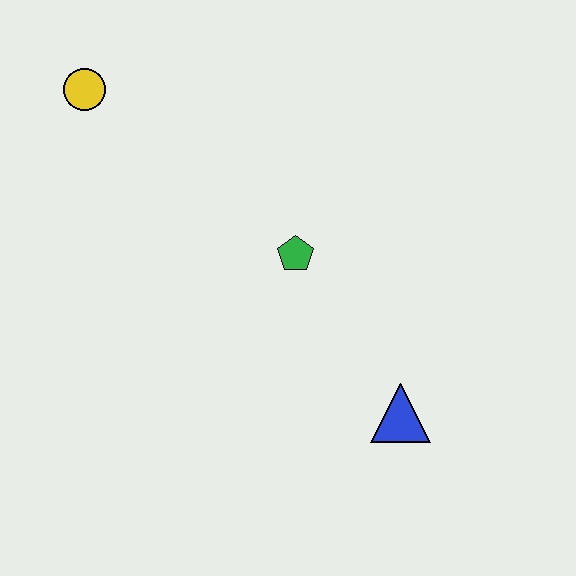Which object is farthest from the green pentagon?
The yellow circle is farthest from the green pentagon.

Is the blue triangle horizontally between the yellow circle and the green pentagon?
No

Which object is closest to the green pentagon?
The blue triangle is closest to the green pentagon.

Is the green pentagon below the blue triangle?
No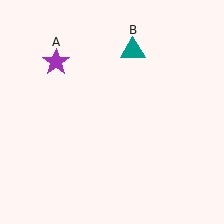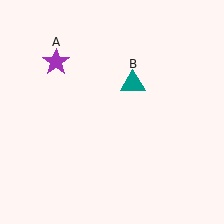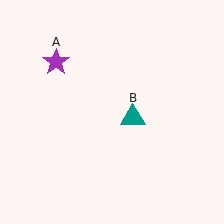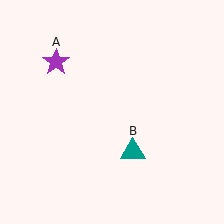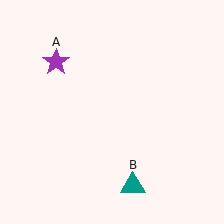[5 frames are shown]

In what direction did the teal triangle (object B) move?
The teal triangle (object B) moved down.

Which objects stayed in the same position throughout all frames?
Purple star (object A) remained stationary.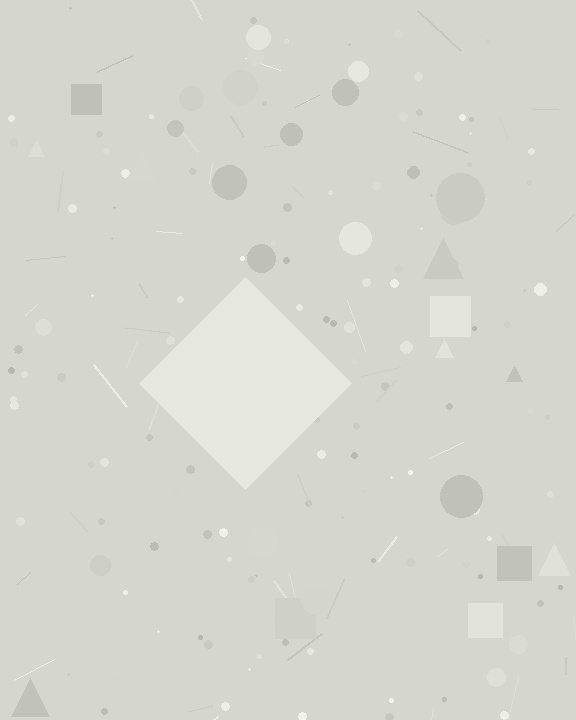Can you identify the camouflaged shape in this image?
The camouflaged shape is a diamond.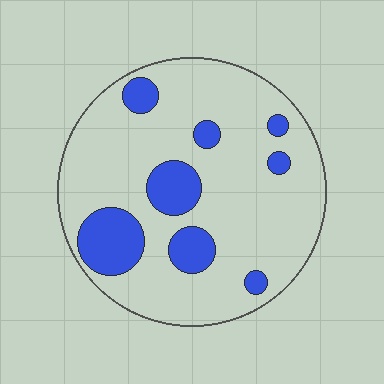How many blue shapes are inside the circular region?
8.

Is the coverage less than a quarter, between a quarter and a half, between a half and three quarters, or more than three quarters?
Less than a quarter.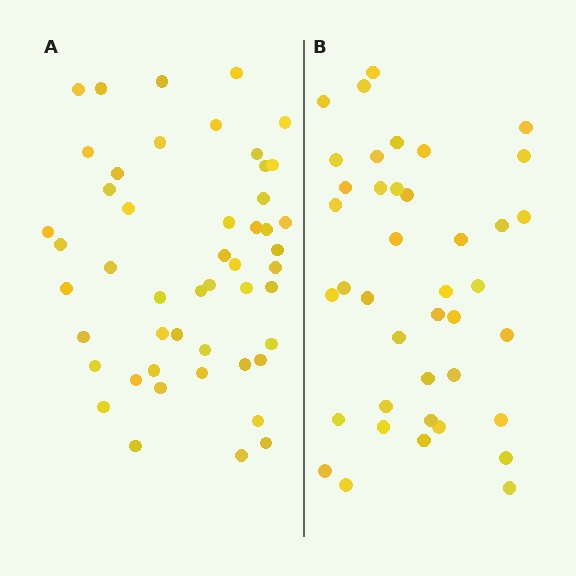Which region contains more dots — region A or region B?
Region A (the left region) has more dots.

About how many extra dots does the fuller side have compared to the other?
Region A has roughly 8 or so more dots than region B.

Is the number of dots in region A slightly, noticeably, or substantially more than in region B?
Region A has only slightly more — the two regions are fairly close. The ratio is roughly 1.2 to 1.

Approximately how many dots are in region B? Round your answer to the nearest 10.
About 40 dots.